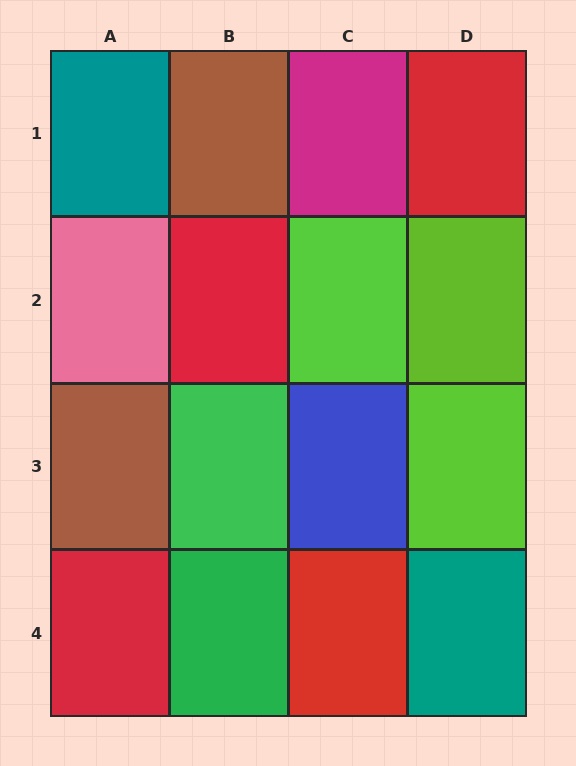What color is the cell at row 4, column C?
Red.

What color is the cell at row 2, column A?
Pink.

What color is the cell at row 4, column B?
Green.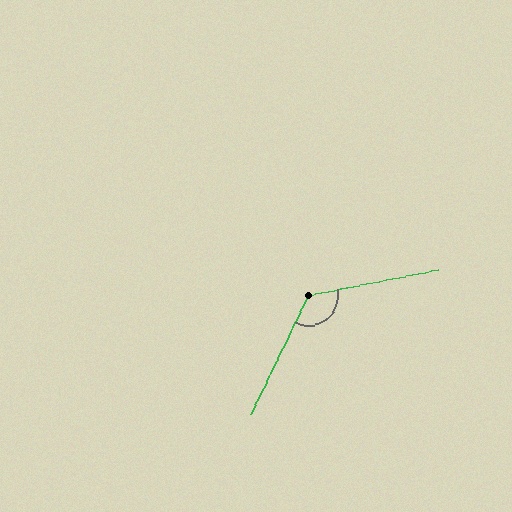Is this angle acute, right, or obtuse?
It is obtuse.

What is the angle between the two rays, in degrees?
Approximately 127 degrees.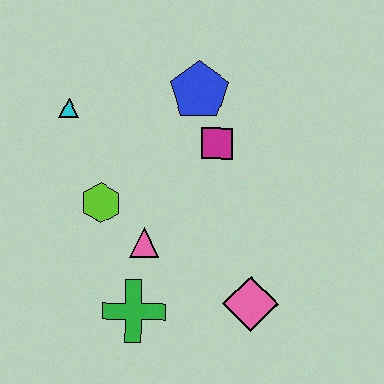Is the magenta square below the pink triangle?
No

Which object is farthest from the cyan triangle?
The pink diamond is farthest from the cyan triangle.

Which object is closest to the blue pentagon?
The magenta square is closest to the blue pentagon.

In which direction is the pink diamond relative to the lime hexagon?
The pink diamond is to the right of the lime hexagon.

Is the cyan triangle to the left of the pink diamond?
Yes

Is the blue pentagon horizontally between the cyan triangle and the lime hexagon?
No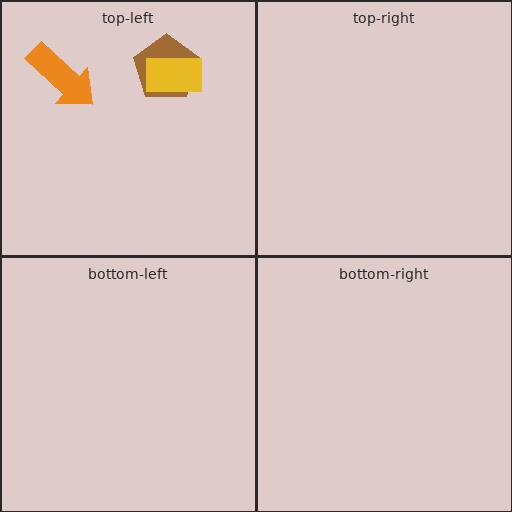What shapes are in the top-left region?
The orange arrow, the brown pentagon, the yellow rectangle.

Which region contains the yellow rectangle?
The top-left region.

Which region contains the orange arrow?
The top-left region.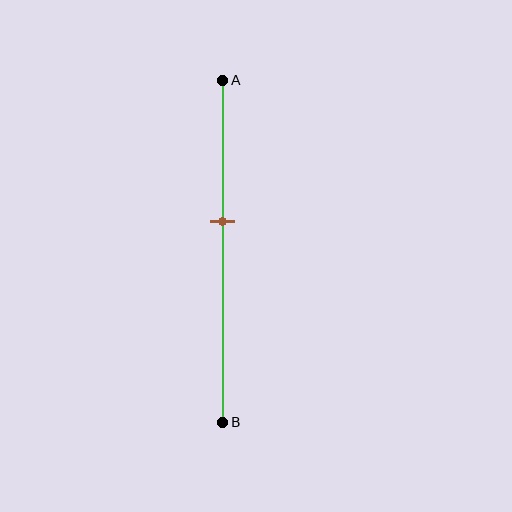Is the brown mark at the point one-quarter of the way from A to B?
No, the mark is at about 40% from A, not at the 25% one-quarter point.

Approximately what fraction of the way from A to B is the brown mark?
The brown mark is approximately 40% of the way from A to B.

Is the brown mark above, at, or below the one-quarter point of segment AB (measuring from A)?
The brown mark is below the one-quarter point of segment AB.